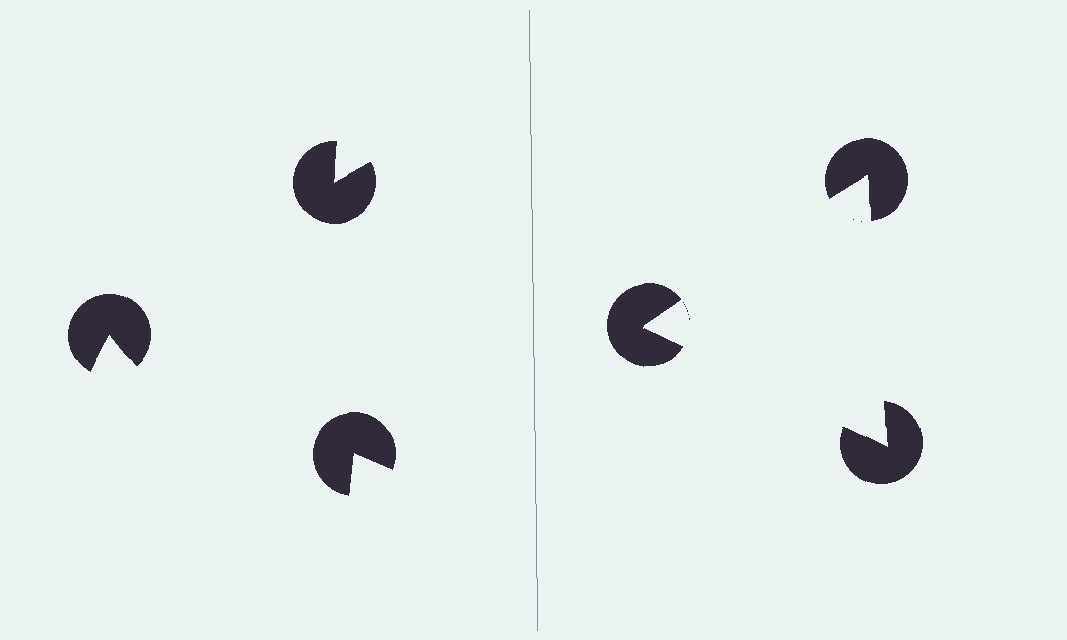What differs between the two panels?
The pac-man discs are positioned identically on both sides; only the wedge orientations differ. On the right they align to a triangle; on the left they are misaligned.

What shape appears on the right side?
An illusory triangle.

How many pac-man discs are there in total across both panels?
6 — 3 on each side.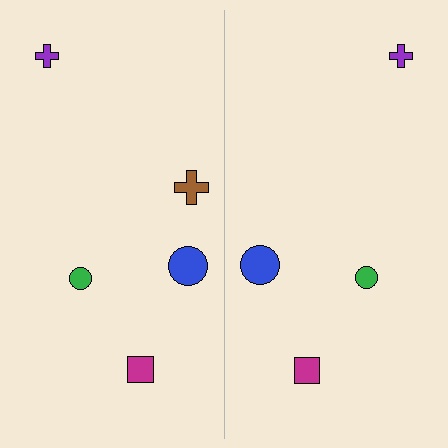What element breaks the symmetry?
A brown cross is missing from the right side.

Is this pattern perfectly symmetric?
No, the pattern is not perfectly symmetric. A brown cross is missing from the right side.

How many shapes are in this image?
There are 9 shapes in this image.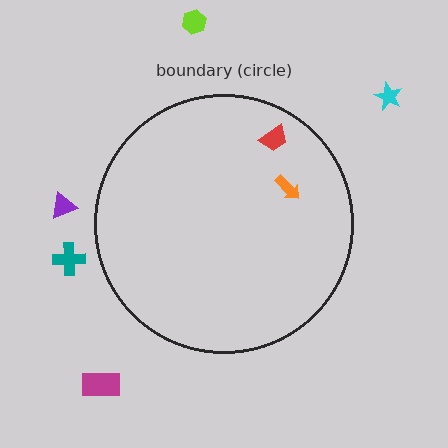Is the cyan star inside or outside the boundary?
Outside.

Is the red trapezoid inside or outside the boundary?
Inside.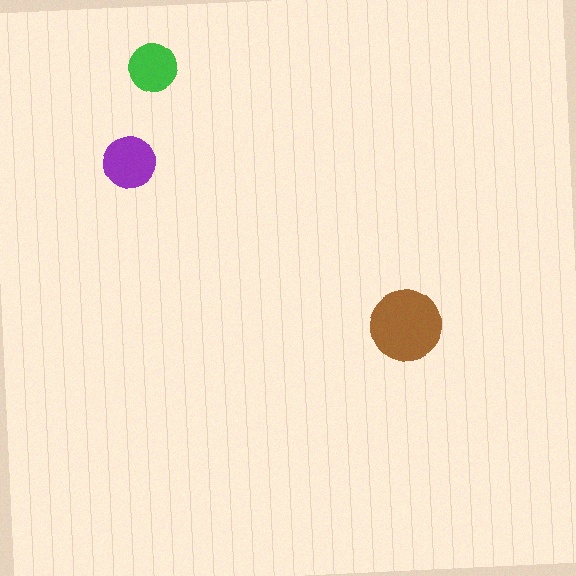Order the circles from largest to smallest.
the brown one, the purple one, the green one.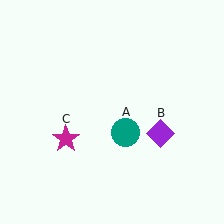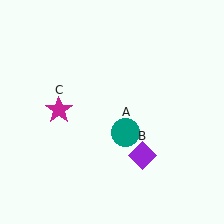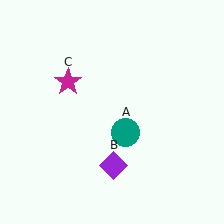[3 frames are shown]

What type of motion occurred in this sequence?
The purple diamond (object B), magenta star (object C) rotated clockwise around the center of the scene.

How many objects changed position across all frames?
2 objects changed position: purple diamond (object B), magenta star (object C).